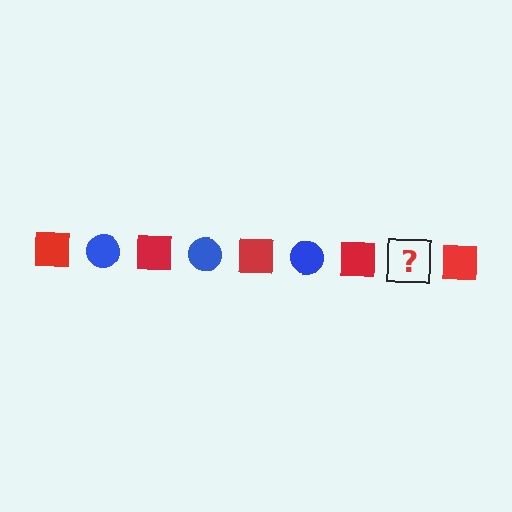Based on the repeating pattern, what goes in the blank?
The blank should be a blue circle.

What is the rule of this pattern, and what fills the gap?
The rule is that the pattern alternates between red square and blue circle. The gap should be filled with a blue circle.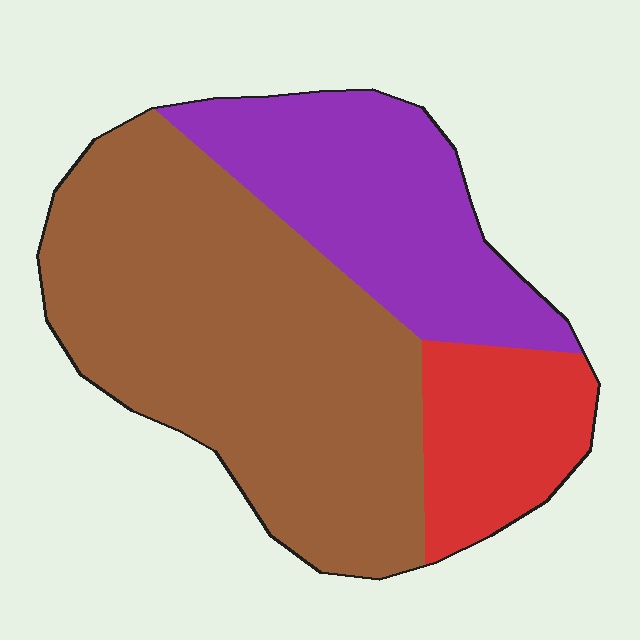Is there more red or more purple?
Purple.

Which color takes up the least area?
Red, at roughly 15%.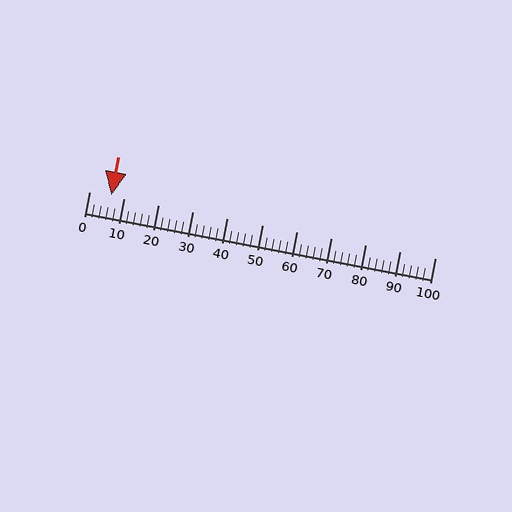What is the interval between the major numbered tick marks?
The major tick marks are spaced 10 units apart.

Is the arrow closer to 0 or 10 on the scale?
The arrow is closer to 10.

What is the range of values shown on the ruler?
The ruler shows values from 0 to 100.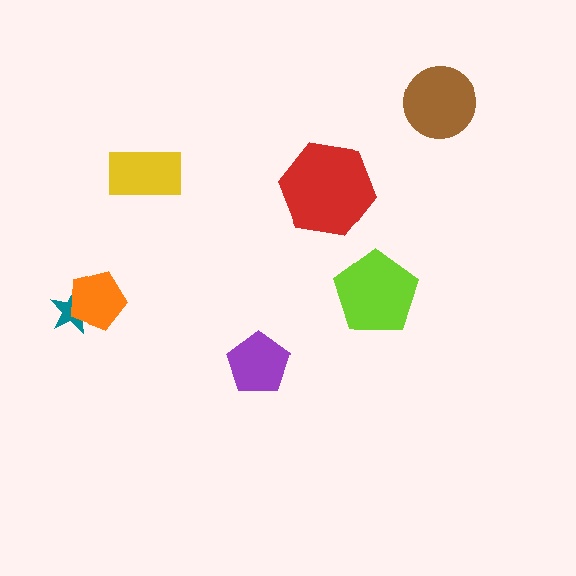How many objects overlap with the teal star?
1 object overlaps with the teal star.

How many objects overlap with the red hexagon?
0 objects overlap with the red hexagon.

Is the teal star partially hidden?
Yes, it is partially covered by another shape.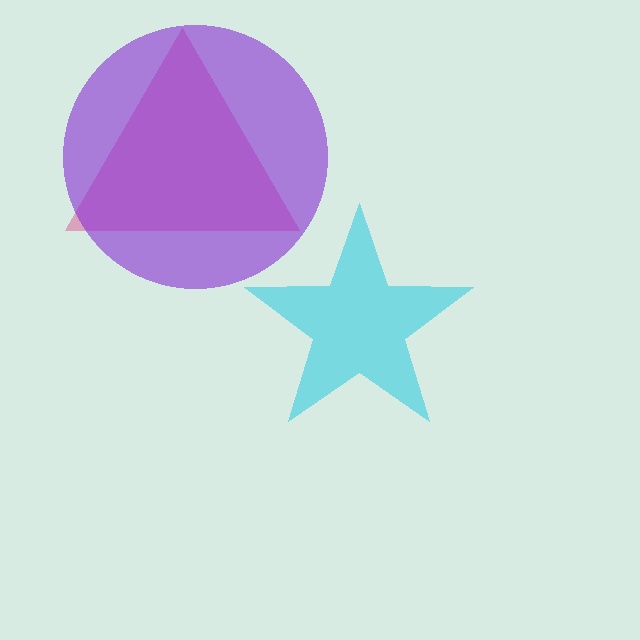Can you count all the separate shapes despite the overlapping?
Yes, there are 3 separate shapes.